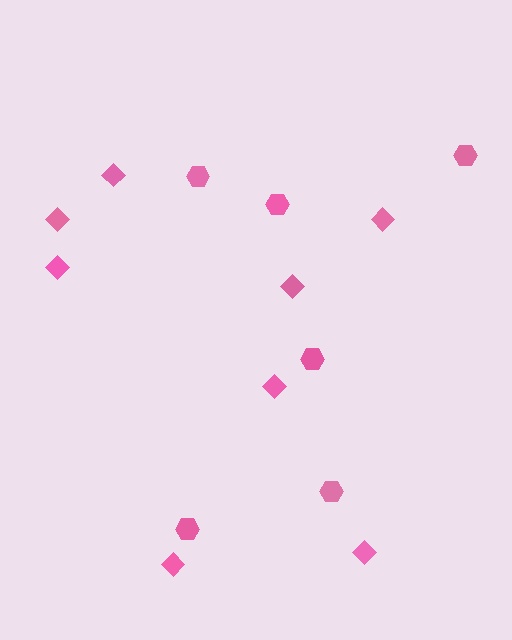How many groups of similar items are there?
There are 2 groups: one group of diamonds (8) and one group of hexagons (6).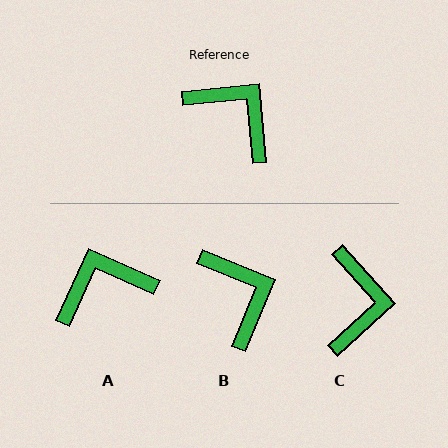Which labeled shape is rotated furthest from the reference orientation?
A, about 60 degrees away.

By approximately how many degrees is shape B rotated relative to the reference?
Approximately 28 degrees clockwise.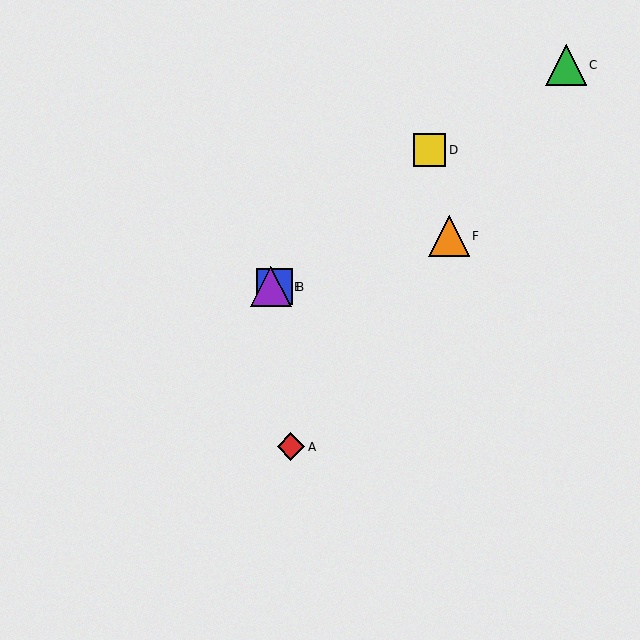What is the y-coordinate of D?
Object D is at y≈150.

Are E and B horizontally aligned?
Yes, both are at y≈287.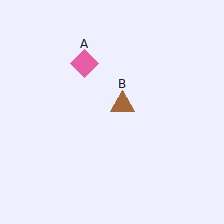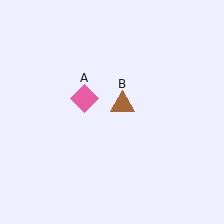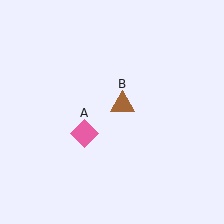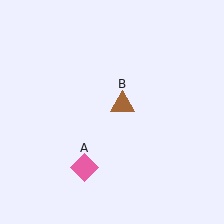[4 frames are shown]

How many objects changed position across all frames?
1 object changed position: pink diamond (object A).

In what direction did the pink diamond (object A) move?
The pink diamond (object A) moved down.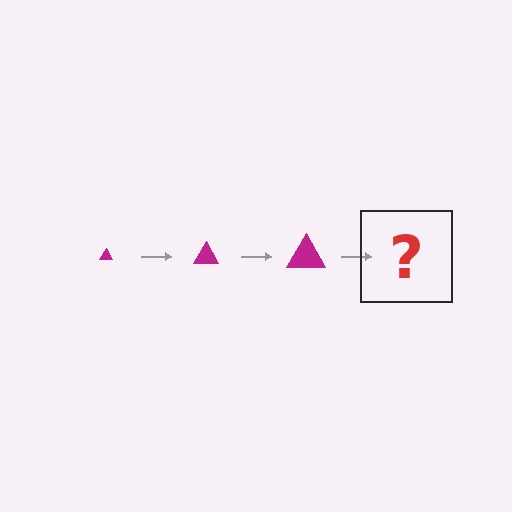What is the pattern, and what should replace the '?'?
The pattern is that the triangle gets progressively larger each step. The '?' should be a magenta triangle, larger than the previous one.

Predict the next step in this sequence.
The next step is a magenta triangle, larger than the previous one.